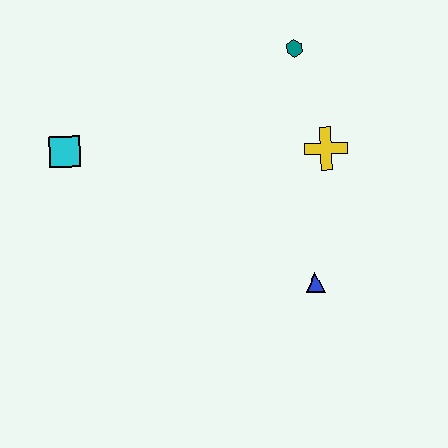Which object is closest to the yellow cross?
The teal hexagon is closest to the yellow cross.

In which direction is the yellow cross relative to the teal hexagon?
The yellow cross is below the teal hexagon.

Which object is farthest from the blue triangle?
The cyan square is farthest from the blue triangle.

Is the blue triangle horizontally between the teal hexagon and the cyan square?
No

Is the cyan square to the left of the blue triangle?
Yes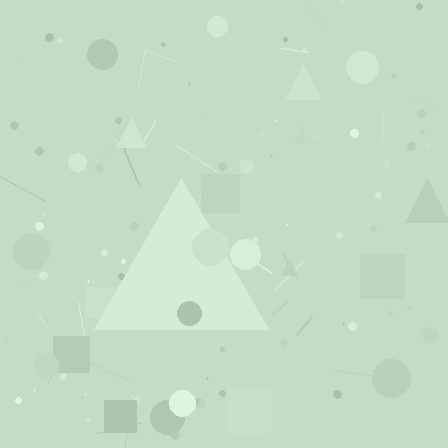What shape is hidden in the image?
A triangle is hidden in the image.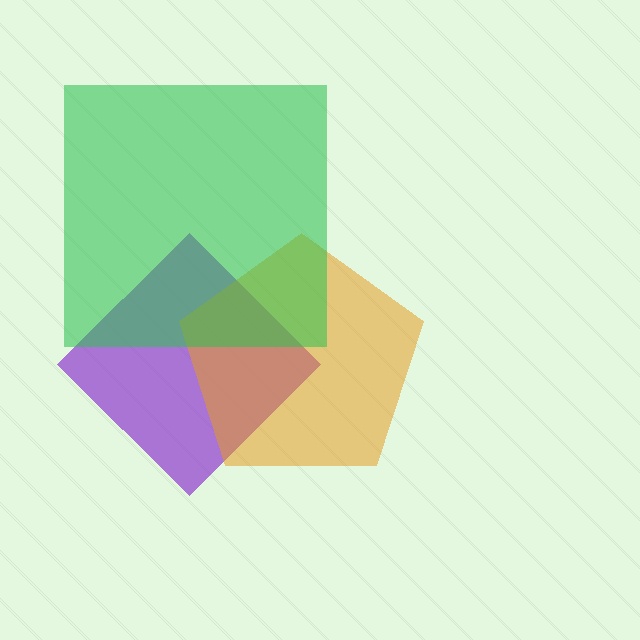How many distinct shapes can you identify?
There are 3 distinct shapes: a purple diamond, an orange pentagon, a green square.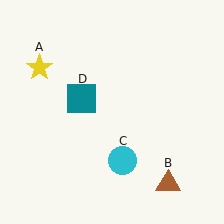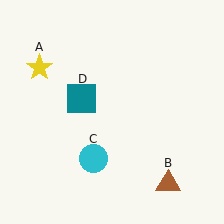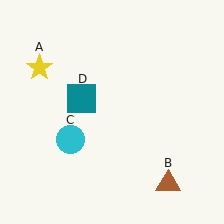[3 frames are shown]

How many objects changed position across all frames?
1 object changed position: cyan circle (object C).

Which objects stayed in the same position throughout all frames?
Yellow star (object A) and brown triangle (object B) and teal square (object D) remained stationary.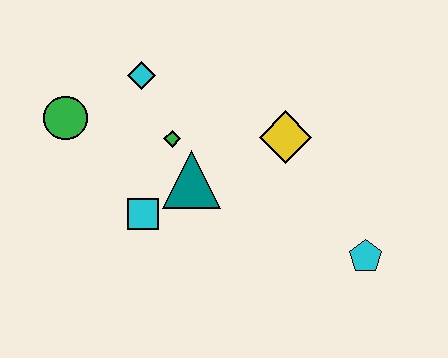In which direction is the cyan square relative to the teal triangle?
The cyan square is to the left of the teal triangle.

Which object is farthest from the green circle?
The cyan pentagon is farthest from the green circle.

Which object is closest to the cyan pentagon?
The yellow diamond is closest to the cyan pentagon.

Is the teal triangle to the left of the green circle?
No